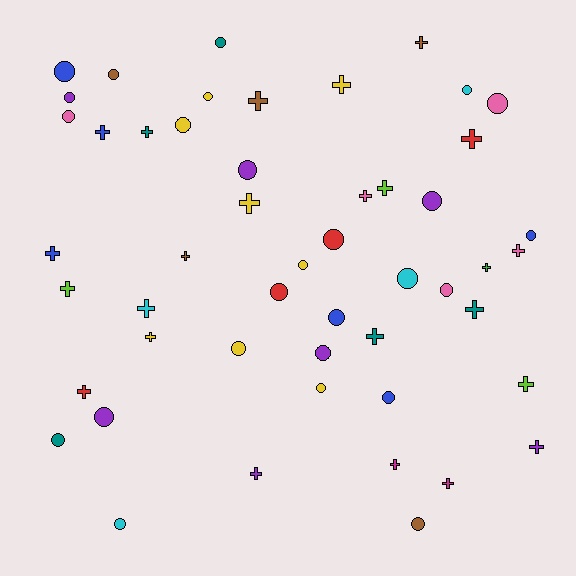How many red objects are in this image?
There are 4 red objects.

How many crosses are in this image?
There are 24 crosses.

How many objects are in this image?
There are 50 objects.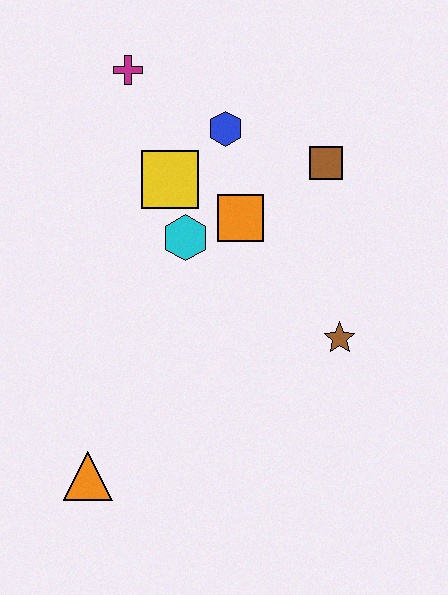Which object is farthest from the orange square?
The orange triangle is farthest from the orange square.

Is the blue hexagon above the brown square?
Yes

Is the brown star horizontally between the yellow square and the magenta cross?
No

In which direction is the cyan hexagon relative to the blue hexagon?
The cyan hexagon is below the blue hexagon.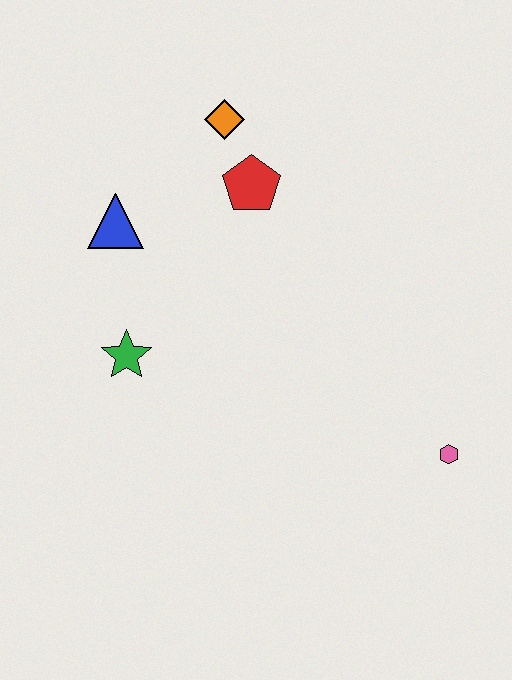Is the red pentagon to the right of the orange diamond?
Yes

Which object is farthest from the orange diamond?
The pink hexagon is farthest from the orange diamond.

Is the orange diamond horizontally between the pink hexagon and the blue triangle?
Yes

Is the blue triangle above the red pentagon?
No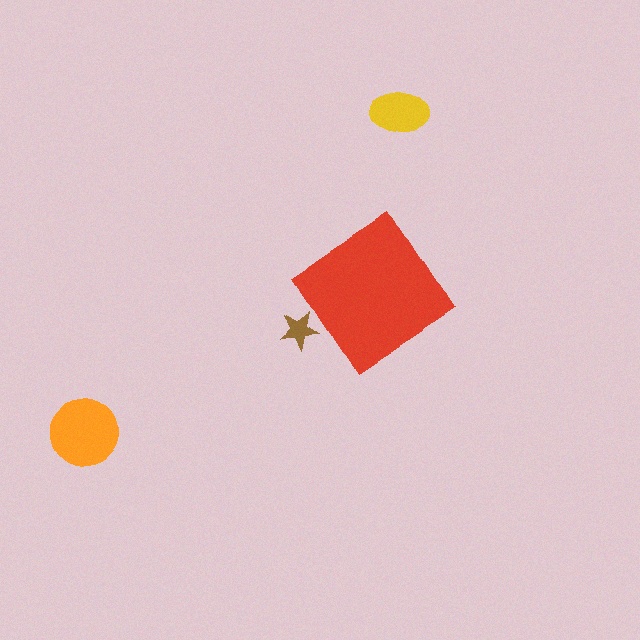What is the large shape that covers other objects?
A red diamond.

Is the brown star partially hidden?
Yes, the brown star is partially hidden behind the red diamond.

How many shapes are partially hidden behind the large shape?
1 shape is partially hidden.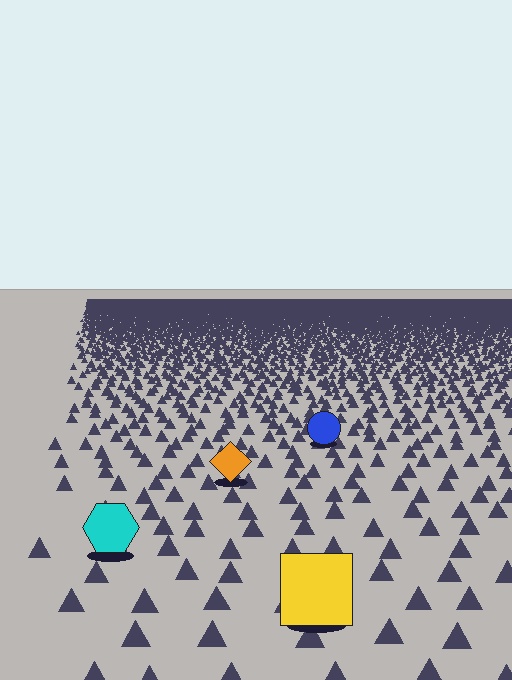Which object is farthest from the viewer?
The blue circle is farthest from the viewer. It appears smaller and the ground texture around it is denser.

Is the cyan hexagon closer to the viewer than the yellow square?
No. The yellow square is closer — you can tell from the texture gradient: the ground texture is coarser near it.